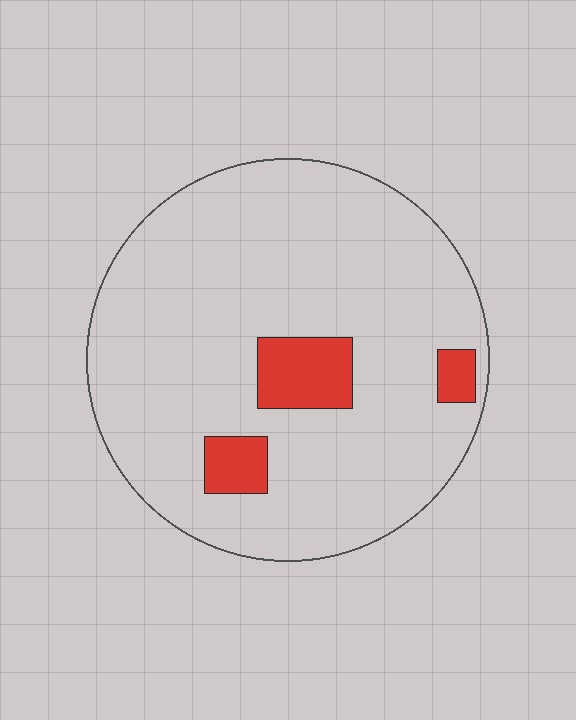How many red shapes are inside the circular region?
3.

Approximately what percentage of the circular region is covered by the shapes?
Approximately 10%.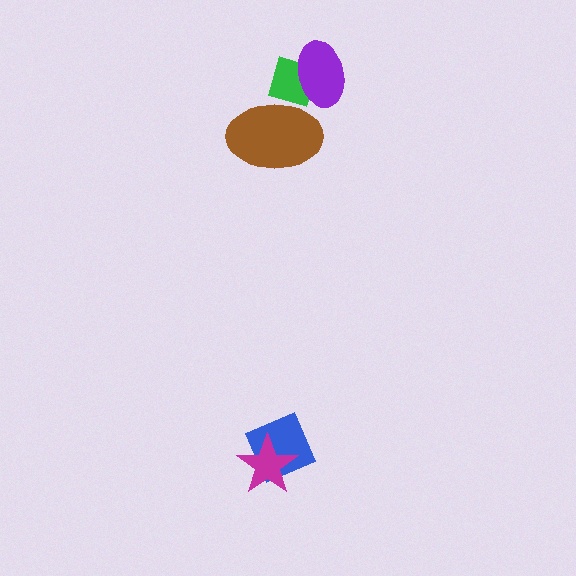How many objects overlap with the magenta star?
1 object overlaps with the magenta star.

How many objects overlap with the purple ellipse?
1 object overlaps with the purple ellipse.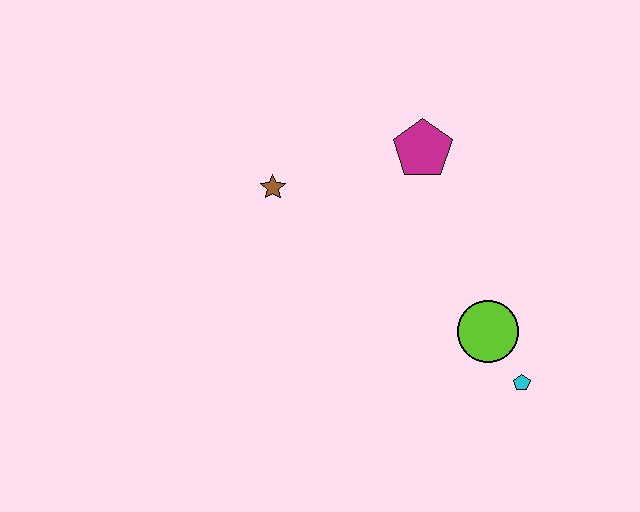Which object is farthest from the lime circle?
The brown star is farthest from the lime circle.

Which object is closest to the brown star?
The magenta pentagon is closest to the brown star.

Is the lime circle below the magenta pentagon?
Yes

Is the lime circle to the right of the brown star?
Yes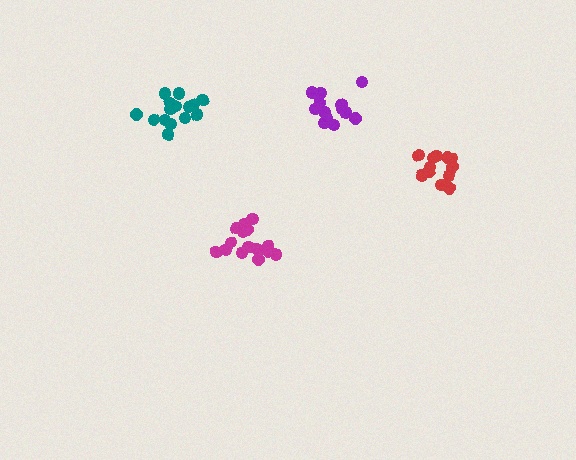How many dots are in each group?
Group 1: 15 dots, Group 2: 16 dots, Group 3: 12 dots, Group 4: 13 dots (56 total).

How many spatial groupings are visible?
There are 4 spatial groupings.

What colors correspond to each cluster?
The clusters are colored: teal, magenta, red, purple.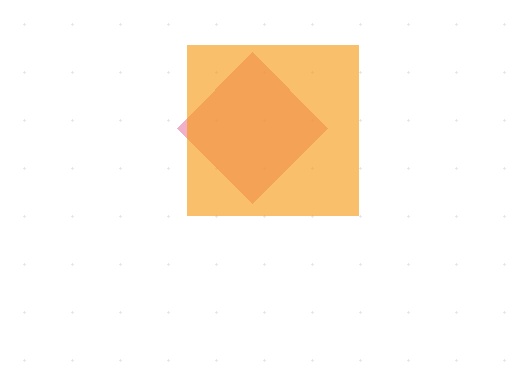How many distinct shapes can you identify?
There are 2 distinct shapes: a pink diamond, an orange square.